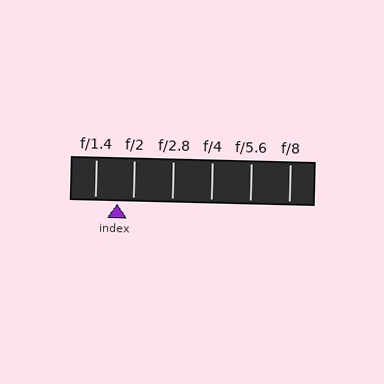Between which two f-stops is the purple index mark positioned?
The index mark is between f/1.4 and f/2.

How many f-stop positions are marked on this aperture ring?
There are 6 f-stop positions marked.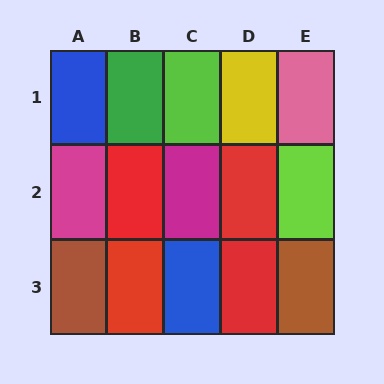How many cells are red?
4 cells are red.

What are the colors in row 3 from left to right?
Brown, red, blue, red, brown.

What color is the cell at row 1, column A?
Blue.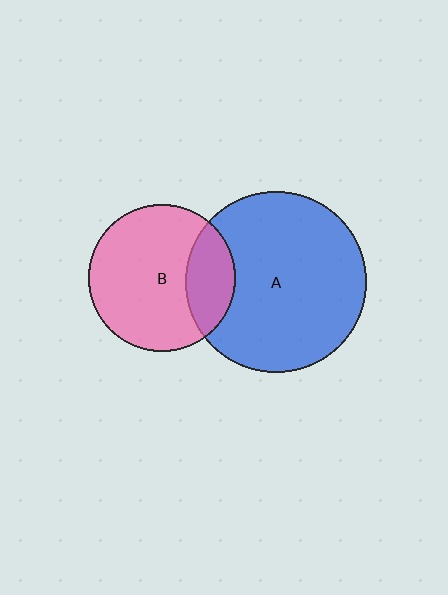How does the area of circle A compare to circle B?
Approximately 1.5 times.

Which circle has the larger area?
Circle A (blue).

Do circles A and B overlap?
Yes.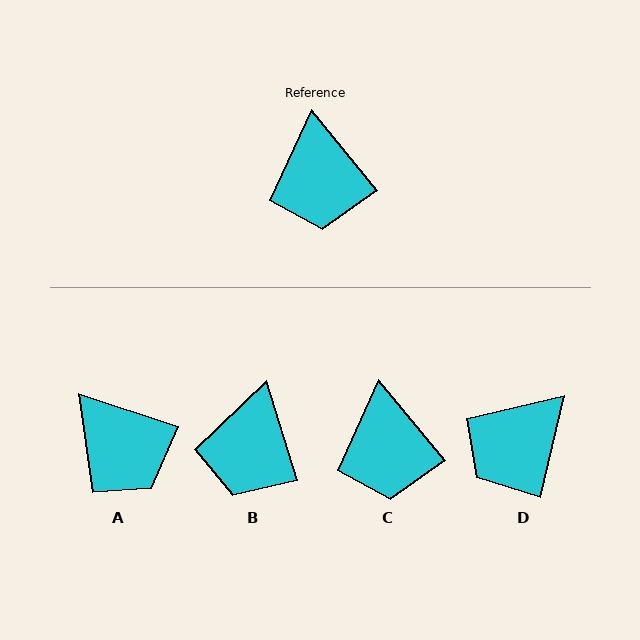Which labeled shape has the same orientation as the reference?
C.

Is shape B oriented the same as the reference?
No, it is off by about 22 degrees.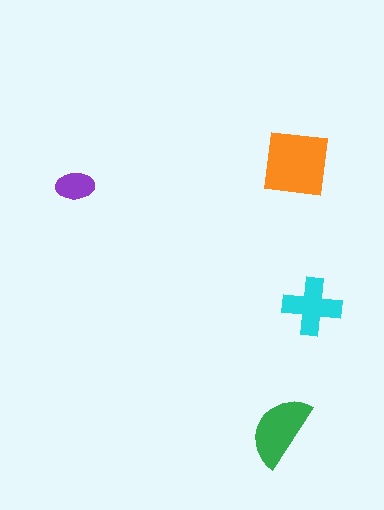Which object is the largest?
The orange square.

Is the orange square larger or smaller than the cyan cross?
Larger.